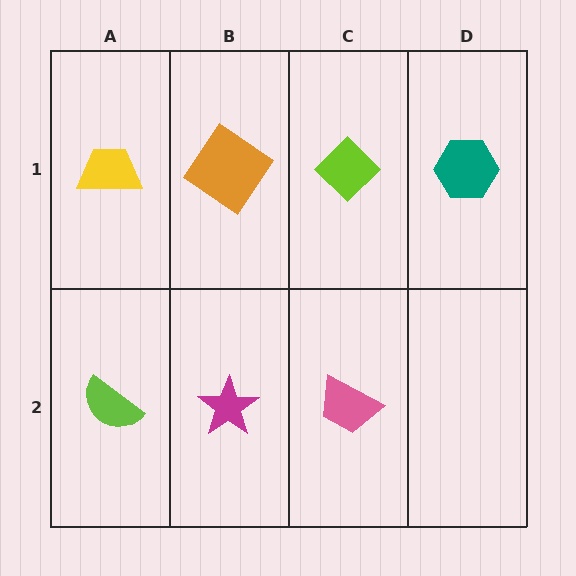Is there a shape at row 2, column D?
No, that cell is empty.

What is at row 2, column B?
A magenta star.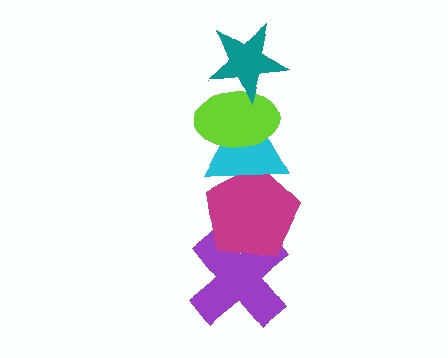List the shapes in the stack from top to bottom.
From top to bottom: the teal star, the lime ellipse, the cyan triangle, the magenta pentagon, the purple cross.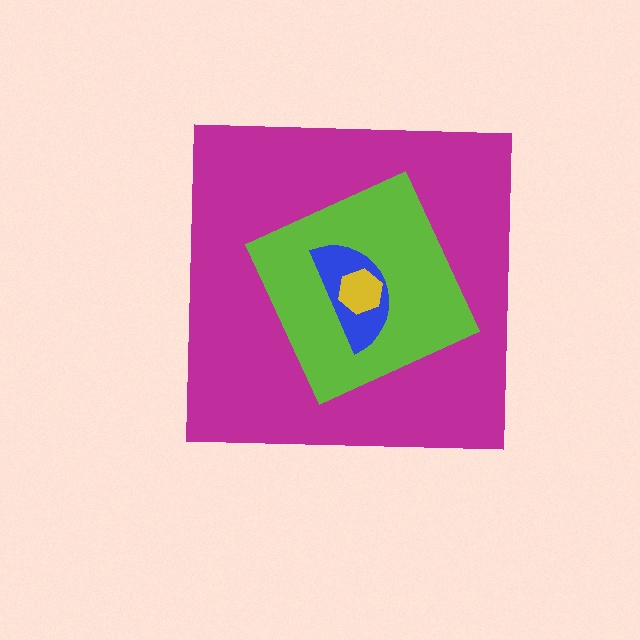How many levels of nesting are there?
4.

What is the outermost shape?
The magenta square.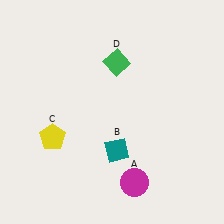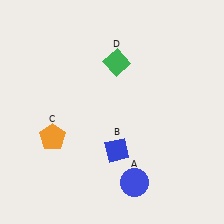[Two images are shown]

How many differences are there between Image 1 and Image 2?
There are 3 differences between the two images.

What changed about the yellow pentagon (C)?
In Image 1, C is yellow. In Image 2, it changed to orange.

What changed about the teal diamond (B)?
In Image 1, B is teal. In Image 2, it changed to blue.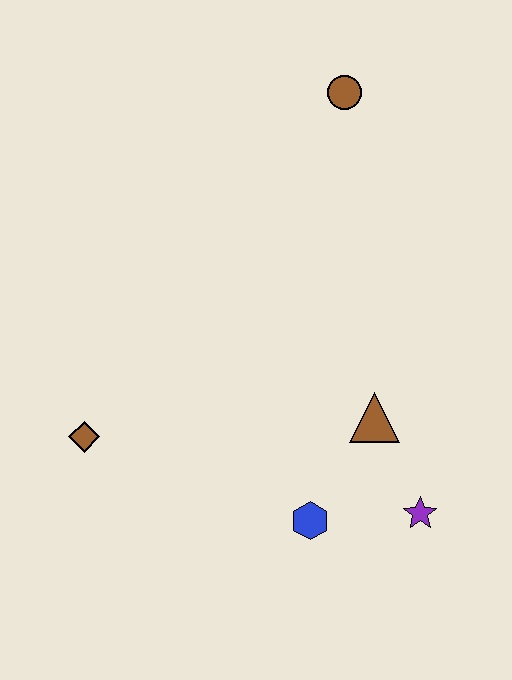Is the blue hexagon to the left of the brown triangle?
Yes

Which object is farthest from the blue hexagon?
The brown circle is farthest from the blue hexagon.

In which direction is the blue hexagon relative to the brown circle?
The blue hexagon is below the brown circle.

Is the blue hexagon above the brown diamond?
No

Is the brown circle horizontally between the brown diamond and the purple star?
Yes